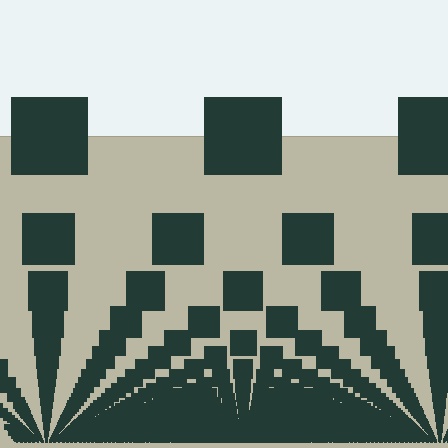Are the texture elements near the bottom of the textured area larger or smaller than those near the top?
Smaller. The gradient is inverted — elements near the bottom are smaller and denser.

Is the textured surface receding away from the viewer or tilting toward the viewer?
The surface appears to tilt toward the viewer. Texture elements get larger and sparser toward the top.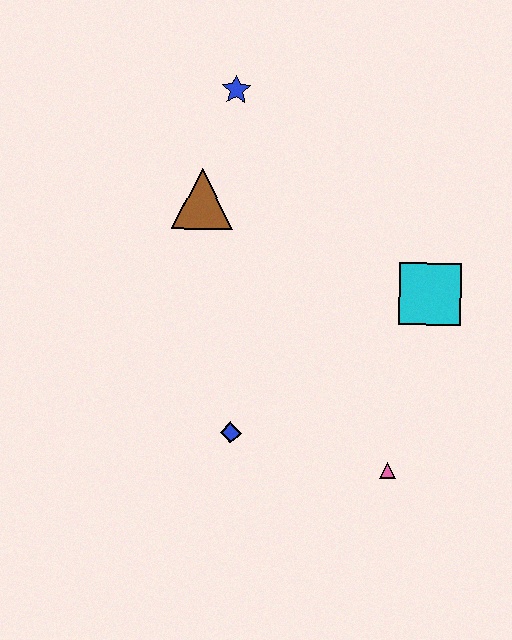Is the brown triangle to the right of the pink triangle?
No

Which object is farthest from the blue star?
The pink triangle is farthest from the blue star.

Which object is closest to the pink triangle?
The blue diamond is closest to the pink triangle.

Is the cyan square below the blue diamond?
No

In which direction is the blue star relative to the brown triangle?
The blue star is above the brown triangle.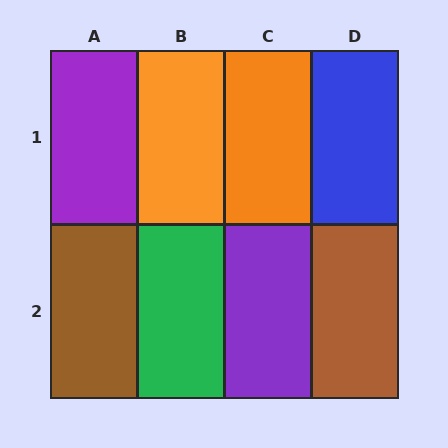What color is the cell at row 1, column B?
Orange.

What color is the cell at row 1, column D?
Blue.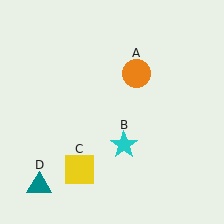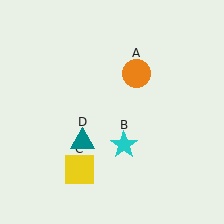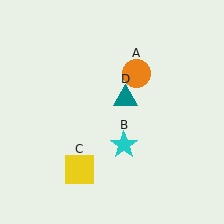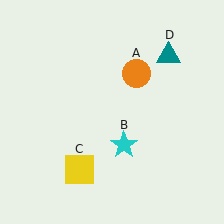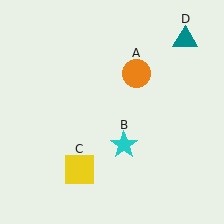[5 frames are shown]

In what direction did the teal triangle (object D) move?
The teal triangle (object D) moved up and to the right.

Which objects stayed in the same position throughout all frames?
Orange circle (object A) and cyan star (object B) and yellow square (object C) remained stationary.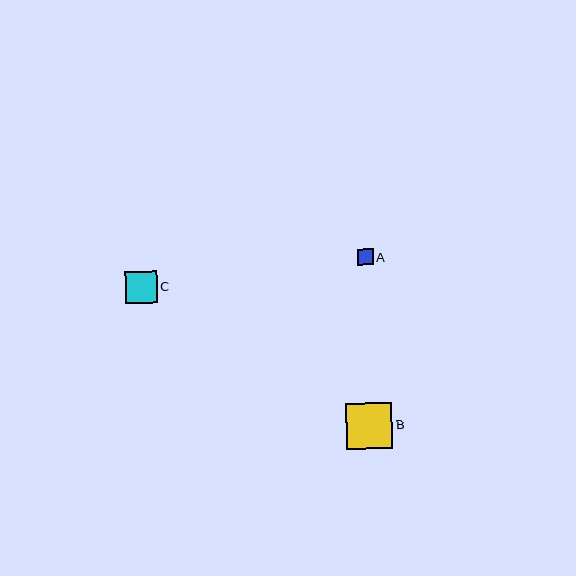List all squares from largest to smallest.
From largest to smallest: B, C, A.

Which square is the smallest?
Square A is the smallest with a size of approximately 15 pixels.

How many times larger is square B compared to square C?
Square B is approximately 1.4 times the size of square C.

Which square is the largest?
Square B is the largest with a size of approximately 46 pixels.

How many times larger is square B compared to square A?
Square B is approximately 3.0 times the size of square A.